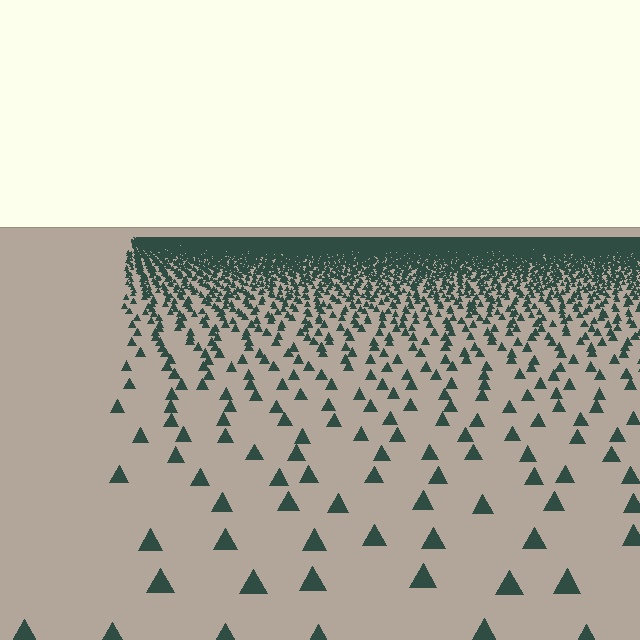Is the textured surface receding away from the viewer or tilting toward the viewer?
The surface is receding away from the viewer. Texture elements get smaller and denser toward the top.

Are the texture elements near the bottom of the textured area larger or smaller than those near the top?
Larger. Near the bottom, elements are closer to the viewer and appear at a bigger on-screen size.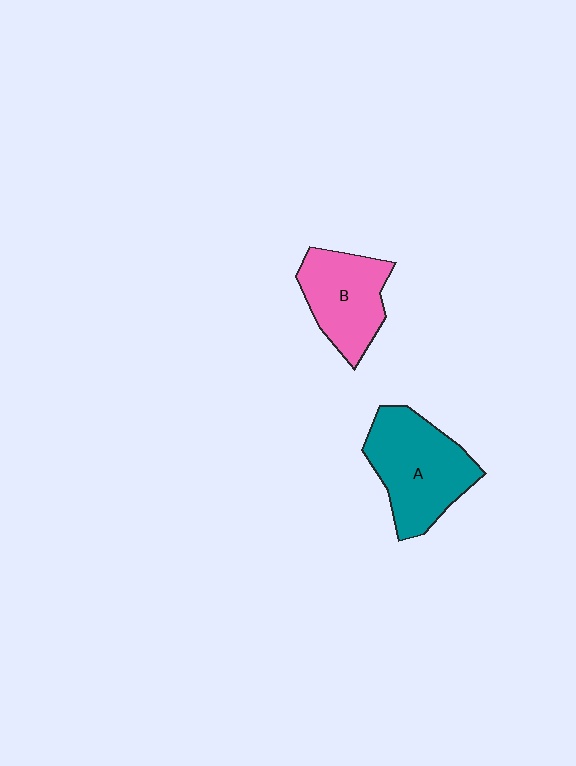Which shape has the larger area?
Shape A (teal).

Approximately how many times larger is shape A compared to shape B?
Approximately 1.3 times.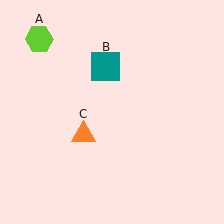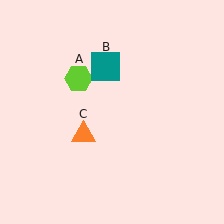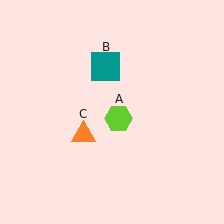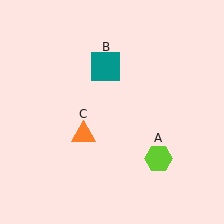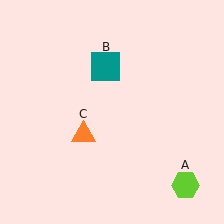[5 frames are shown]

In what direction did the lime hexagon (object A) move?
The lime hexagon (object A) moved down and to the right.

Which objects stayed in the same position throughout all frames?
Teal square (object B) and orange triangle (object C) remained stationary.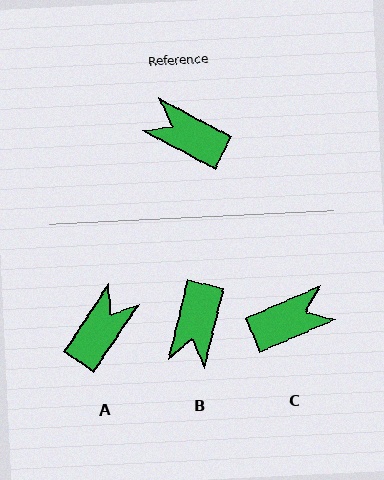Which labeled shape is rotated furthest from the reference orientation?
C, about 129 degrees away.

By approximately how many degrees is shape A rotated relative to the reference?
Approximately 96 degrees clockwise.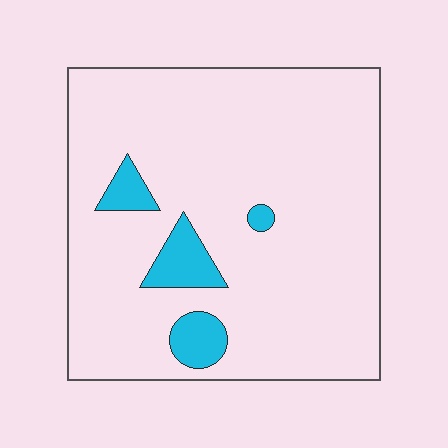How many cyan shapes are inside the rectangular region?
4.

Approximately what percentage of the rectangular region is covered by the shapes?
Approximately 10%.